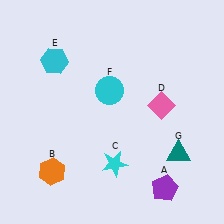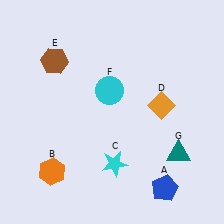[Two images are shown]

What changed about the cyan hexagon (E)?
In Image 1, E is cyan. In Image 2, it changed to brown.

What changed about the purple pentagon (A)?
In Image 1, A is purple. In Image 2, it changed to blue.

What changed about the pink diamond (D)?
In Image 1, D is pink. In Image 2, it changed to orange.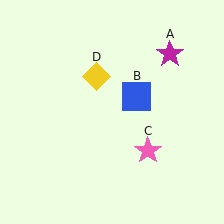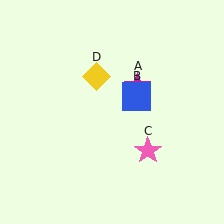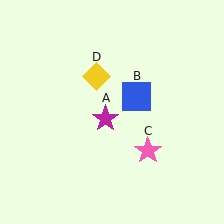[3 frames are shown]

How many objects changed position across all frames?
1 object changed position: magenta star (object A).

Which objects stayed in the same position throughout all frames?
Blue square (object B) and pink star (object C) and yellow diamond (object D) remained stationary.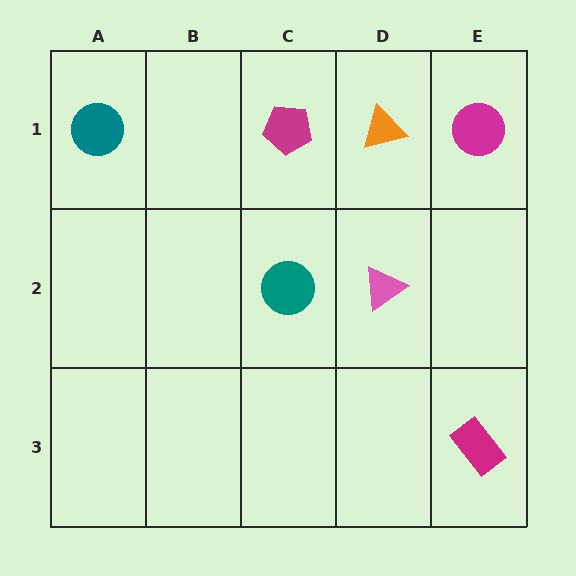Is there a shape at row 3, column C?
No, that cell is empty.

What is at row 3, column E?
A magenta rectangle.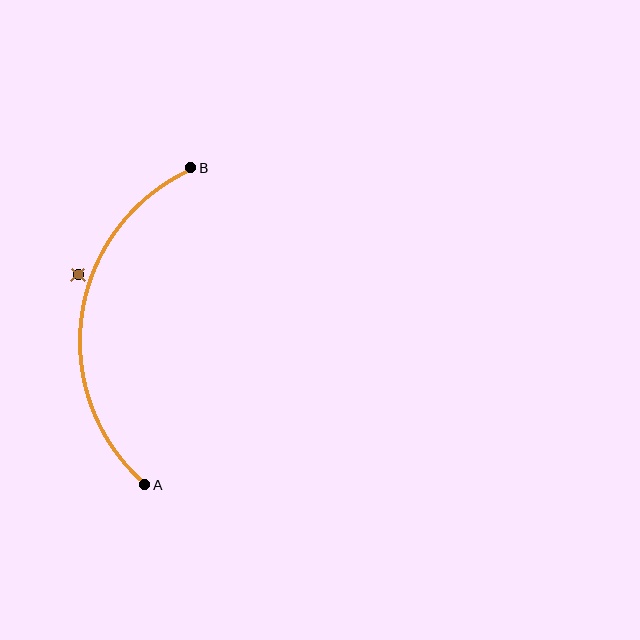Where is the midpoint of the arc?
The arc midpoint is the point on the curve farthest from the straight line joining A and B. It sits to the left of that line.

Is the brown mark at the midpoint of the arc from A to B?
No — the brown mark does not lie on the arc at all. It sits slightly outside the curve.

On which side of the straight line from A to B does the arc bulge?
The arc bulges to the left of the straight line connecting A and B.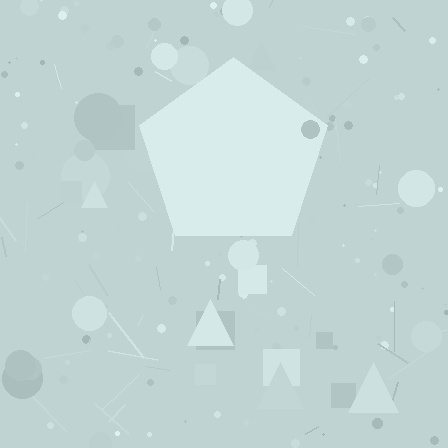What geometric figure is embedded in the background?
A pentagon is embedded in the background.